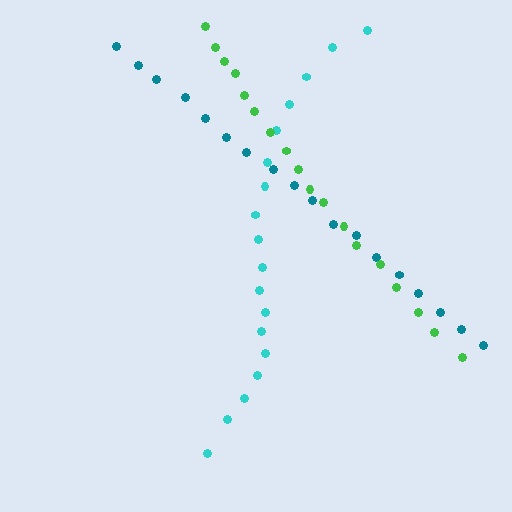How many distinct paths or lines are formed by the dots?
There are 3 distinct paths.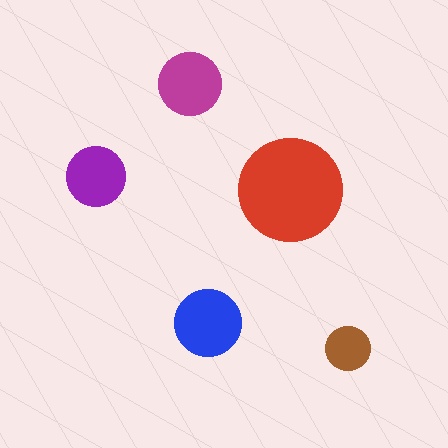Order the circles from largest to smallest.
the red one, the blue one, the magenta one, the purple one, the brown one.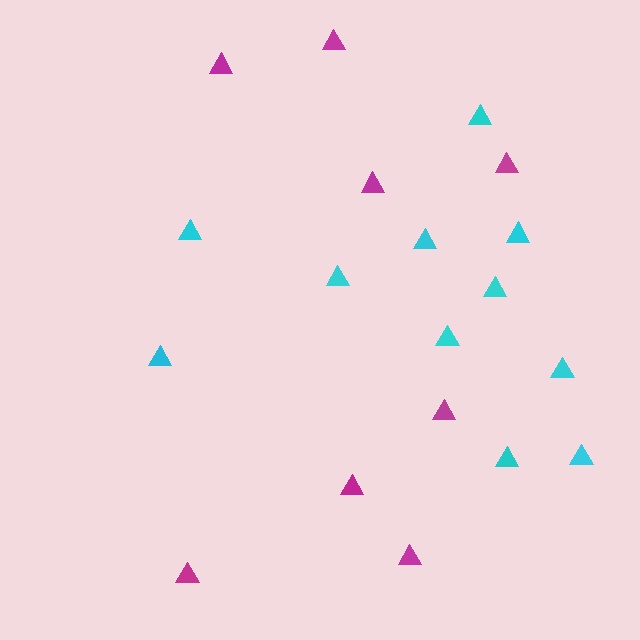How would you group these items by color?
There are 2 groups: one group of cyan triangles (11) and one group of magenta triangles (8).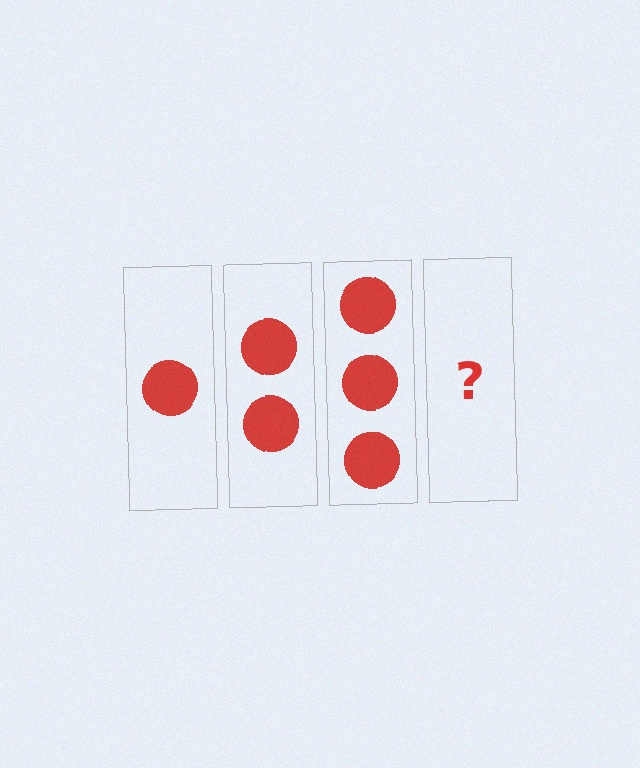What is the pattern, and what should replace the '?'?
The pattern is that each step adds one more circle. The '?' should be 4 circles.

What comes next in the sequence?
The next element should be 4 circles.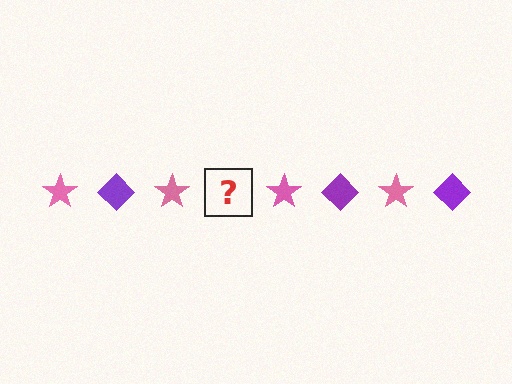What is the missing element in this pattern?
The missing element is a purple diamond.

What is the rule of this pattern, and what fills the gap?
The rule is that the pattern alternates between pink star and purple diamond. The gap should be filled with a purple diamond.